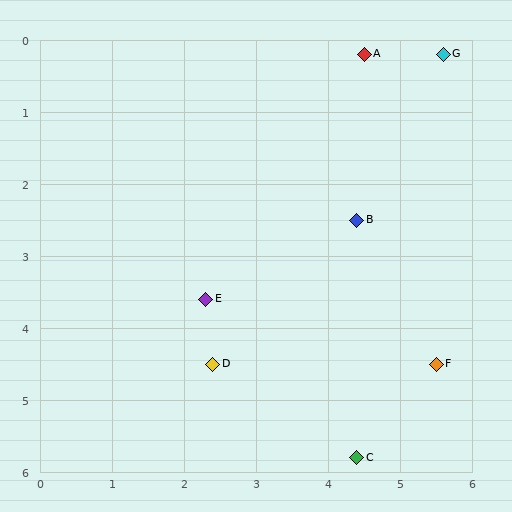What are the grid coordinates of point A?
Point A is at approximately (4.5, 0.2).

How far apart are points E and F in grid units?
Points E and F are about 3.3 grid units apart.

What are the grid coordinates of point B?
Point B is at approximately (4.4, 2.5).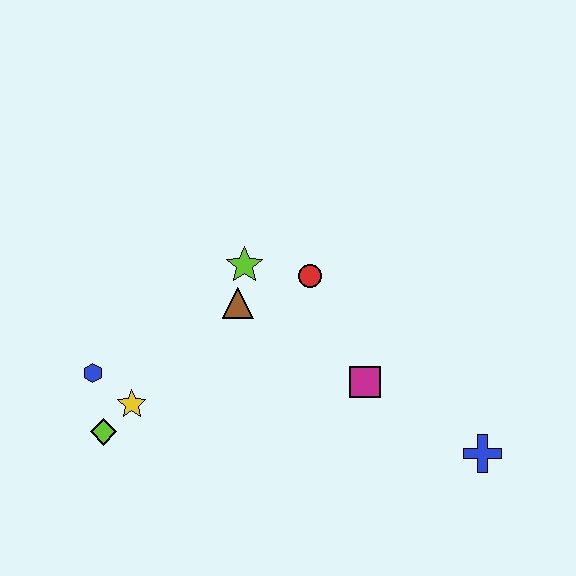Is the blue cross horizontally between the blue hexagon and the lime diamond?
No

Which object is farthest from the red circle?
The lime diamond is farthest from the red circle.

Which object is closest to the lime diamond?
The yellow star is closest to the lime diamond.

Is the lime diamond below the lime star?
Yes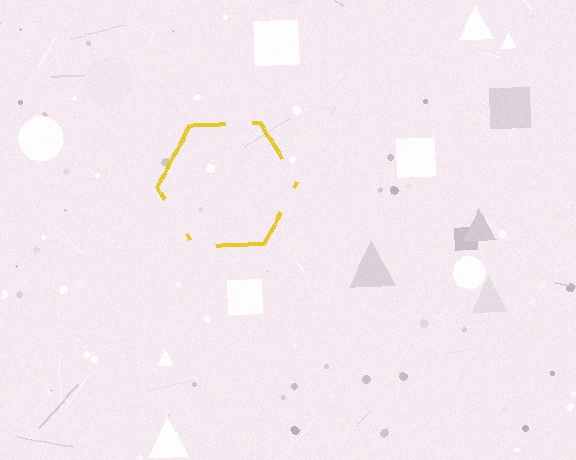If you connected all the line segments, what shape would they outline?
They would outline a hexagon.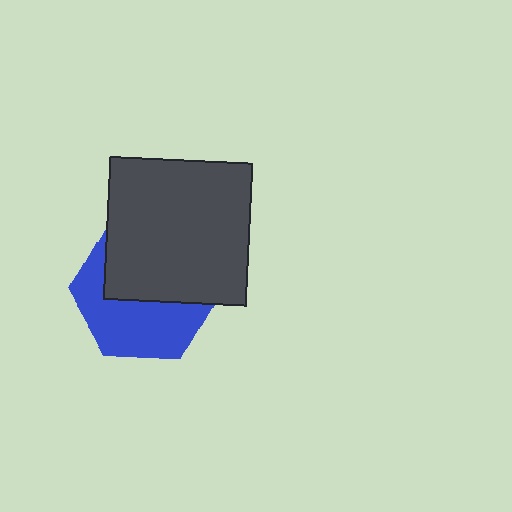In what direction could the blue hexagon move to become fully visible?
The blue hexagon could move down. That would shift it out from behind the dark gray square entirely.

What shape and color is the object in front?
The object in front is a dark gray square.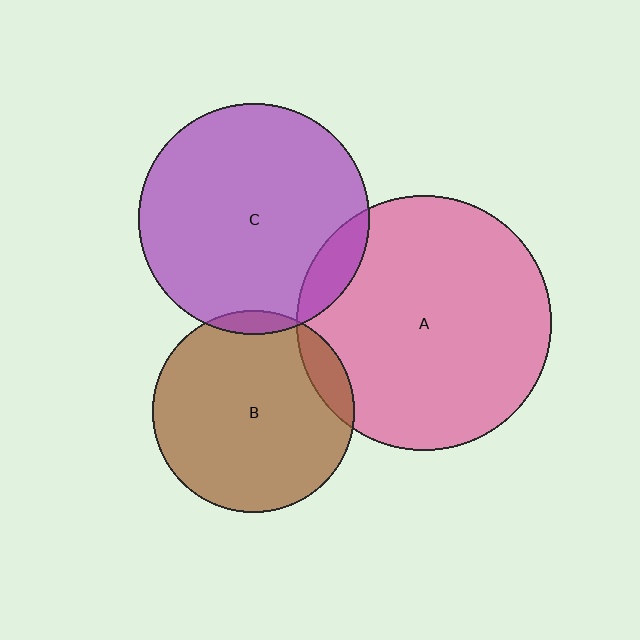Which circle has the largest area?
Circle A (pink).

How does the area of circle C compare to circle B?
Approximately 1.3 times.